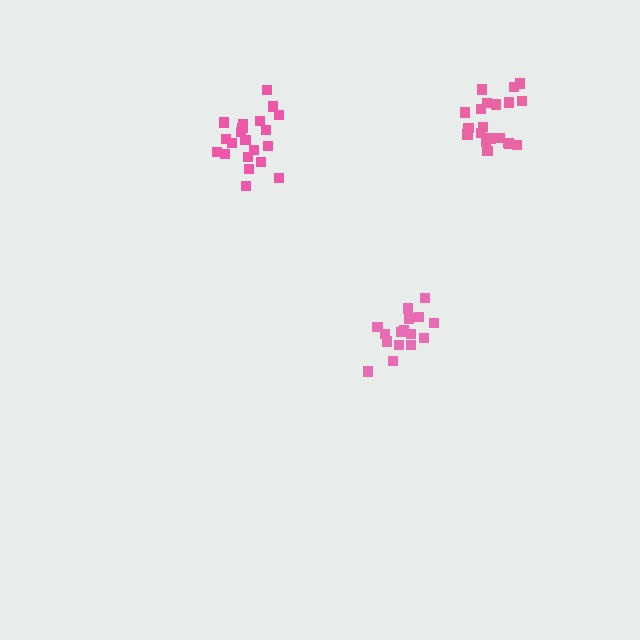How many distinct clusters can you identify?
There are 3 distinct clusters.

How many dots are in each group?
Group 1: 16 dots, Group 2: 21 dots, Group 3: 20 dots (57 total).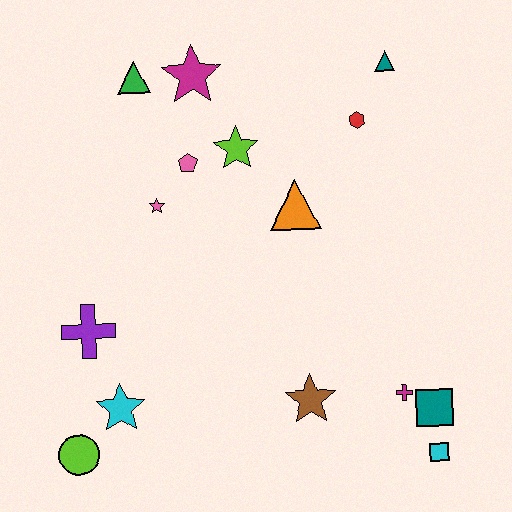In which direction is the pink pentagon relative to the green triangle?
The pink pentagon is below the green triangle.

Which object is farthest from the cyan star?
The teal triangle is farthest from the cyan star.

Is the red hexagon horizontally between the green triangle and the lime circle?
No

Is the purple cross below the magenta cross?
No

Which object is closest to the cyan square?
The teal square is closest to the cyan square.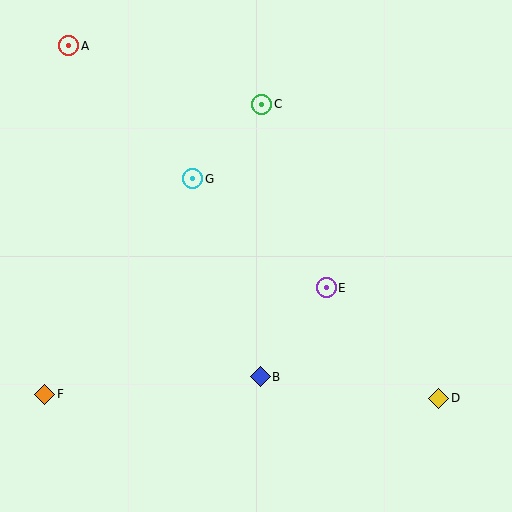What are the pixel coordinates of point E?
Point E is at (326, 288).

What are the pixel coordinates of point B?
Point B is at (260, 377).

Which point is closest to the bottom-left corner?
Point F is closest to the bottom-left corner.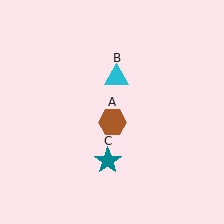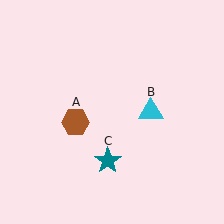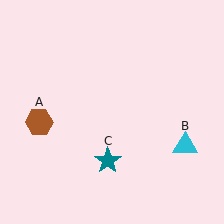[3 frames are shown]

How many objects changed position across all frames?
2 objects changed position: brown hexagon (object A), cyan triangle (object B).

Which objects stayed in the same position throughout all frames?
Teal star (object C) remained stationary.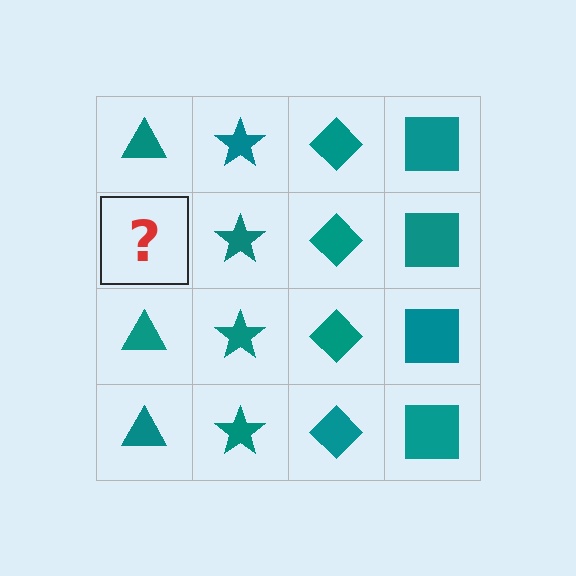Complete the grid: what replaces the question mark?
The question mark should be replaced with a teal triangle.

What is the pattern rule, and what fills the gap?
The rule is that each column has a consistent shape. The gap should be filled with a teal triangle.